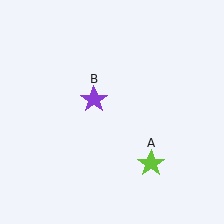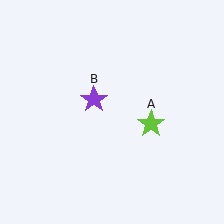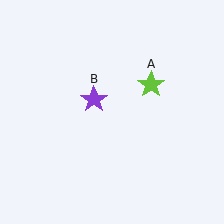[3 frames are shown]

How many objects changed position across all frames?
1 object changed position: lime star (object A).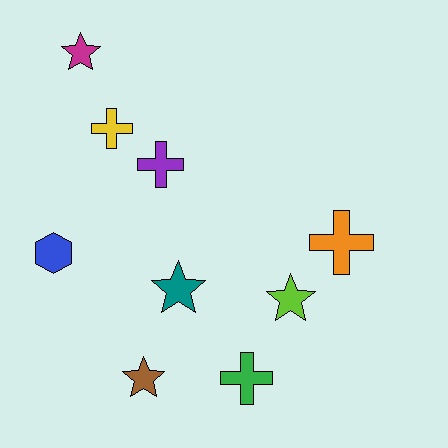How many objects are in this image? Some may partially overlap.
There are 9 objects.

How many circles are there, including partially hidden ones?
There are no circles.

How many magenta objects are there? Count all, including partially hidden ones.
There is 1 magenta object.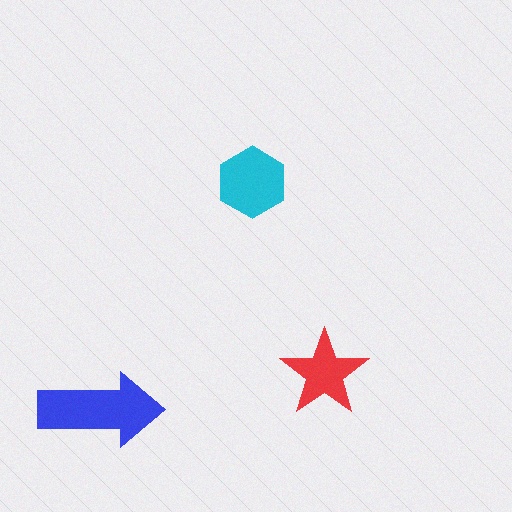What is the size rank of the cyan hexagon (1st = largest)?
2nd.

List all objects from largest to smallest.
The blue arrow, the cyan hexagon, the red star.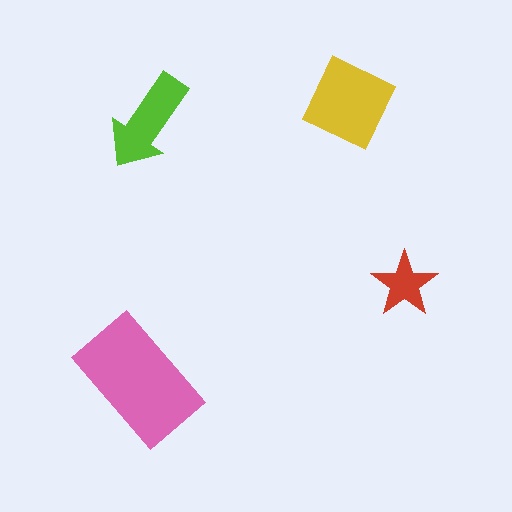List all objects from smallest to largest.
The red star, the lime arrow, the yellow diamond, the pink rectangle.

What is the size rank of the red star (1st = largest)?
4th.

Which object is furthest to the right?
The red star is rightmost.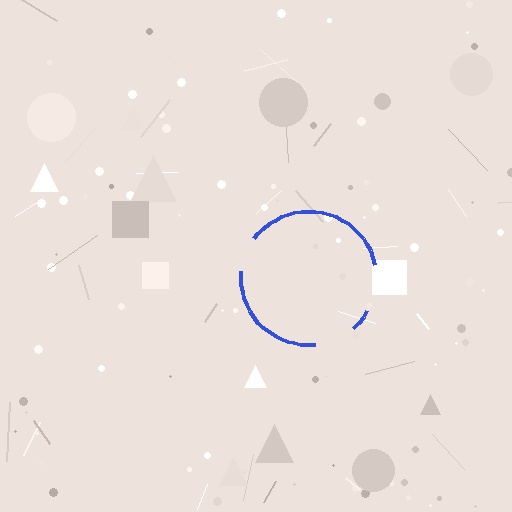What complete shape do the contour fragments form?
The contour fragments form a circle.